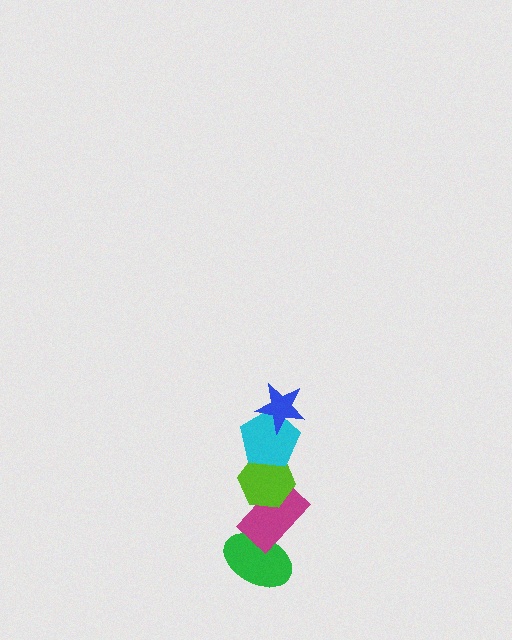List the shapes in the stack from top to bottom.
From top to bottom: the blue star, the cyan pentagon, the lime hexagon, the magenta rectangle, the green ellipse.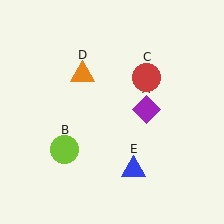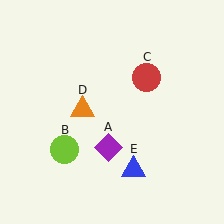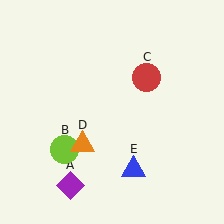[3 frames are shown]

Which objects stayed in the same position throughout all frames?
Lime circle (object B) and red circle (object C) and blue triangle (object E) remained stationary.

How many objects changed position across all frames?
2 objects changed position: purple diamond (object A), orange triangle (object D).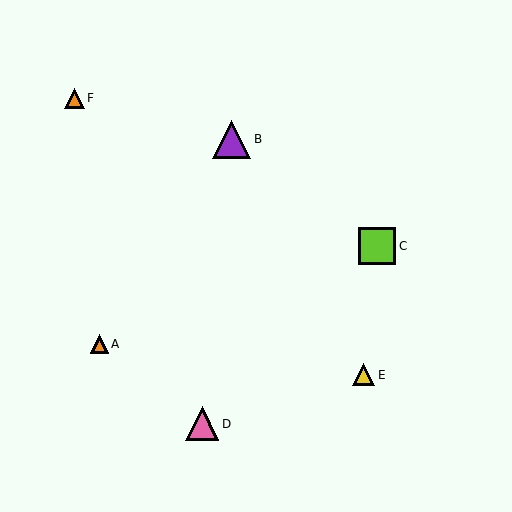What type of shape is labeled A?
Shape A is an orange triangle.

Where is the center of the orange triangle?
The center of the orange triangle is at (99, 344).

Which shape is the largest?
The purple triangle (labeled B) is the largest.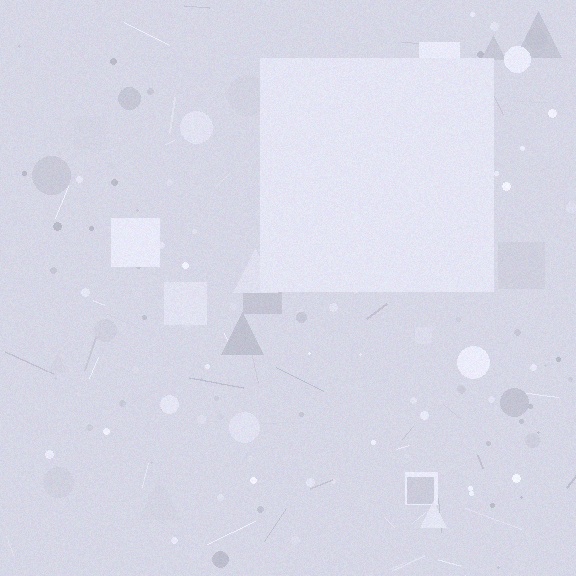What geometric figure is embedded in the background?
A square is embedded in the background.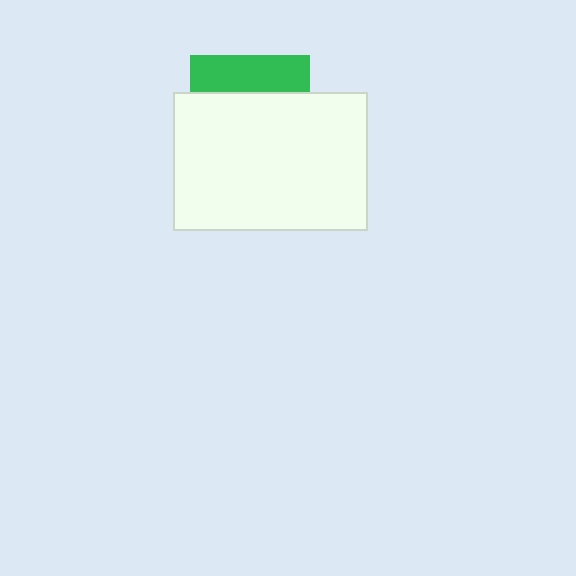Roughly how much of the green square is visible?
A small part of it is visible (roughly 30%).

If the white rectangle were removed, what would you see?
You would see the complete green square.